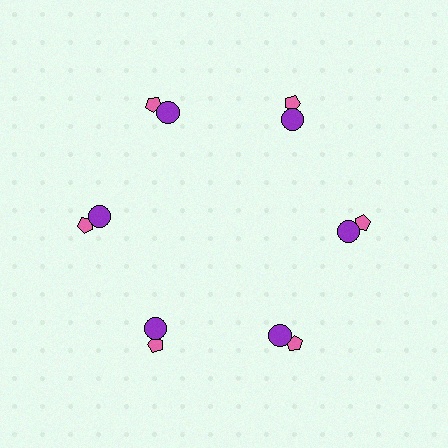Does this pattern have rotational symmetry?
Yes, this pattern has 6-fold rotational symmetry. It looks the same after rotating 60 degrees around the center.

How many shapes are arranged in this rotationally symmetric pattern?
There are 12 shapes, arranged in 6 groups of 2.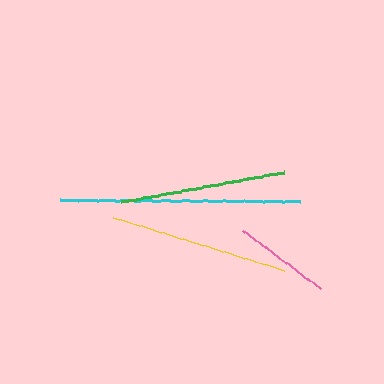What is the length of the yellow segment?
The yellow segment is approximately 179 pixels long.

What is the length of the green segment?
The green segment is approximately 166 pixels long.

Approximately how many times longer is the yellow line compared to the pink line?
The yellow line is approximately 1.8 times the length of the pink line.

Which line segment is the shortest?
The pink line is the shortest at approximately 97 pixels.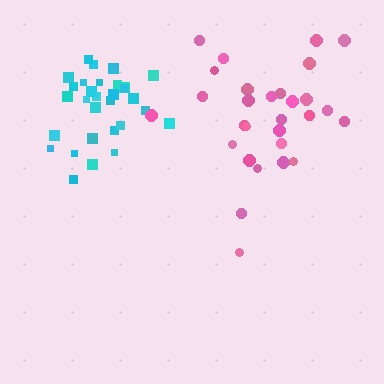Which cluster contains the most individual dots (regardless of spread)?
Cyan (31).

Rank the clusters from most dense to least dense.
cyan, pink.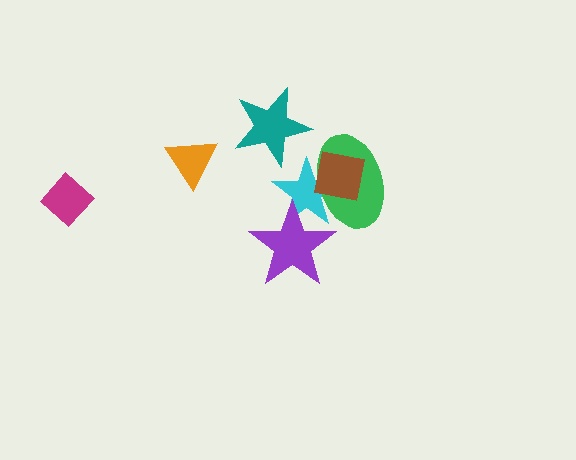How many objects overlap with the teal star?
0 objects overlap with the teal star.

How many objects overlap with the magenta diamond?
0 objects overlap with the magenta diamond.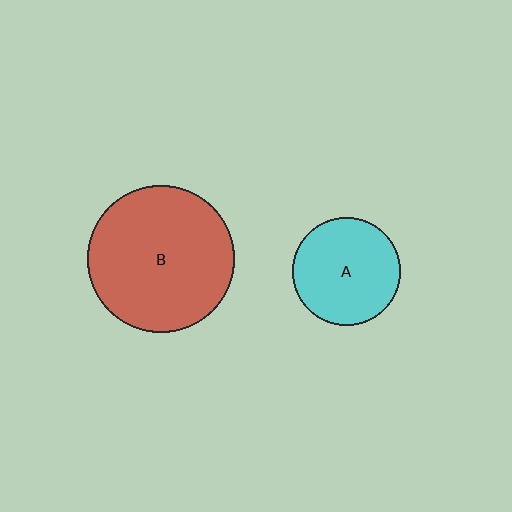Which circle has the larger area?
Circle B (red).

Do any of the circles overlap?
No, none of the circles overlap.